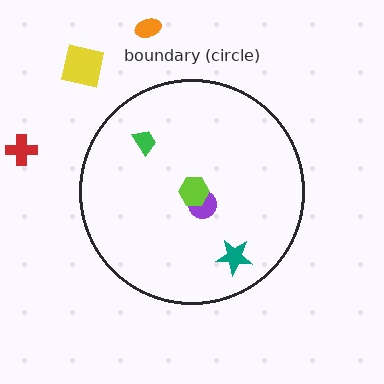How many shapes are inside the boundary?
4 inside, 3 outside.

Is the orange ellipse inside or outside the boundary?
Outside.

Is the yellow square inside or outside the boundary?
Outside.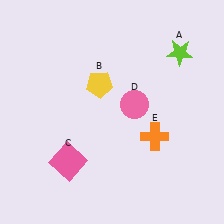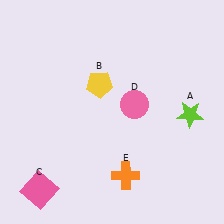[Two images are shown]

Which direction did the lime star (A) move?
The lime star (A) moved down.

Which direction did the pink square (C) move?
The pink square (C) moved left.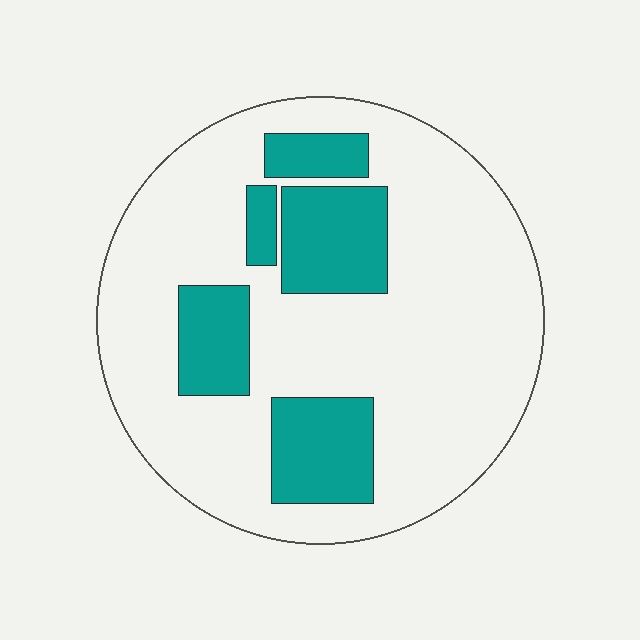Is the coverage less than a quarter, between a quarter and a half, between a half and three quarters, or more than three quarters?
Less than a quarter.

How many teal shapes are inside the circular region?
5.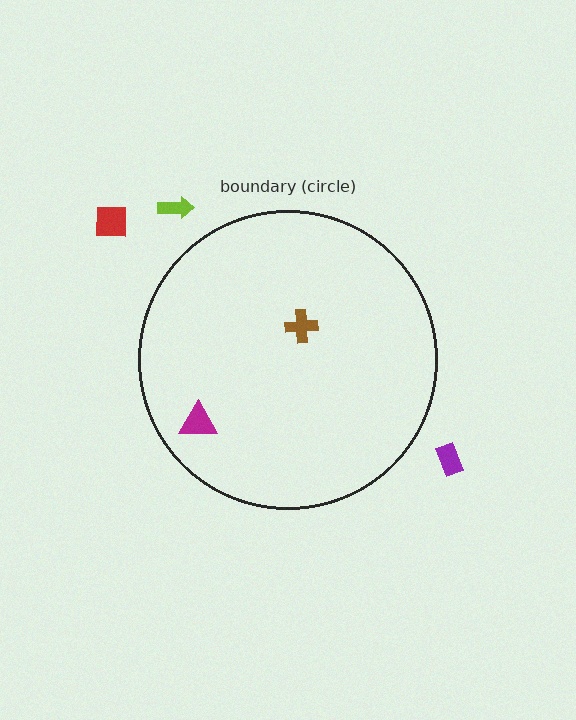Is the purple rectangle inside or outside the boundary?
Outside.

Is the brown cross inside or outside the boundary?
Inside.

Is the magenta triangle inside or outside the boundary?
Inside.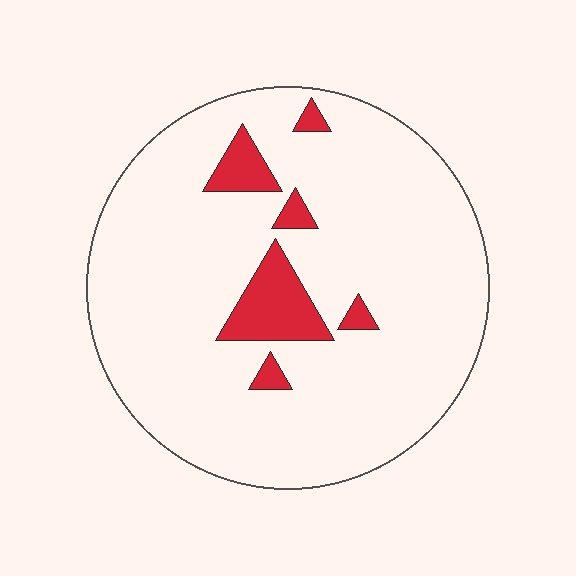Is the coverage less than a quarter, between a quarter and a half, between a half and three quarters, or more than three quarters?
Less than a quarter.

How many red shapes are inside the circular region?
6.